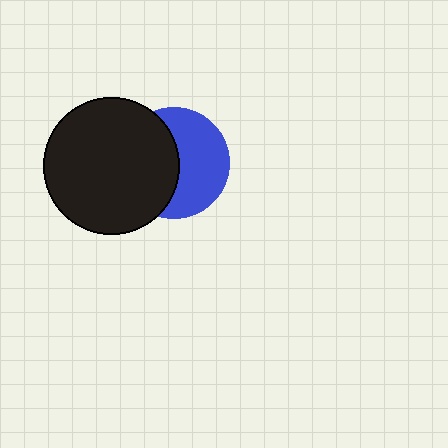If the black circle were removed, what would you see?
You would see the complete blue circle.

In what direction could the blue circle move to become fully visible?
The blue circle could move right. That would shift it out from behind the black circle entirely.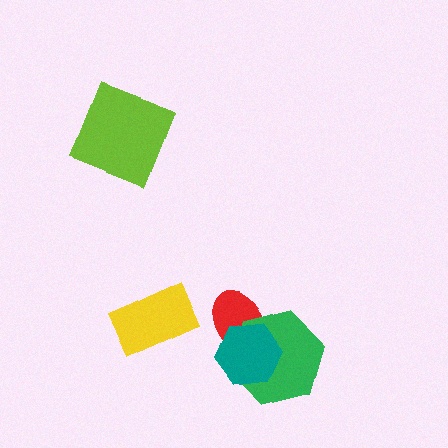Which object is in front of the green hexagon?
The teal hexagon is in front of the green hexagon.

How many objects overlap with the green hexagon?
2 objects overlap with the green hexagon.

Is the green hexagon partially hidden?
Yes, it is partially covered by another shape.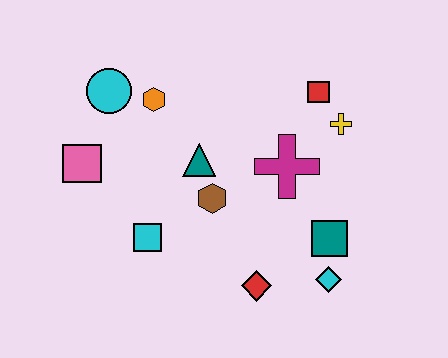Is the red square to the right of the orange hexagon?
Yes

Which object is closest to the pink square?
The cyan circle is closest to the pink square.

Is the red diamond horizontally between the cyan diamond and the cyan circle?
Yes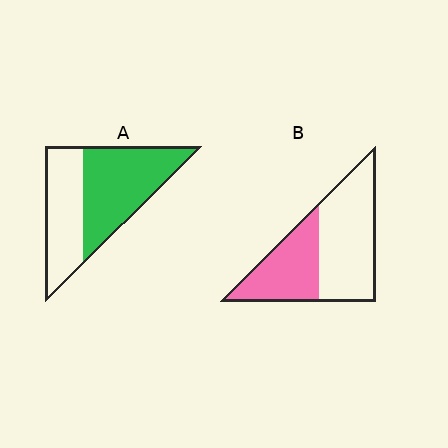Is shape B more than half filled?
No.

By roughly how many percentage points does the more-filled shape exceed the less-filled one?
By roughly 15 percentage points (A over B).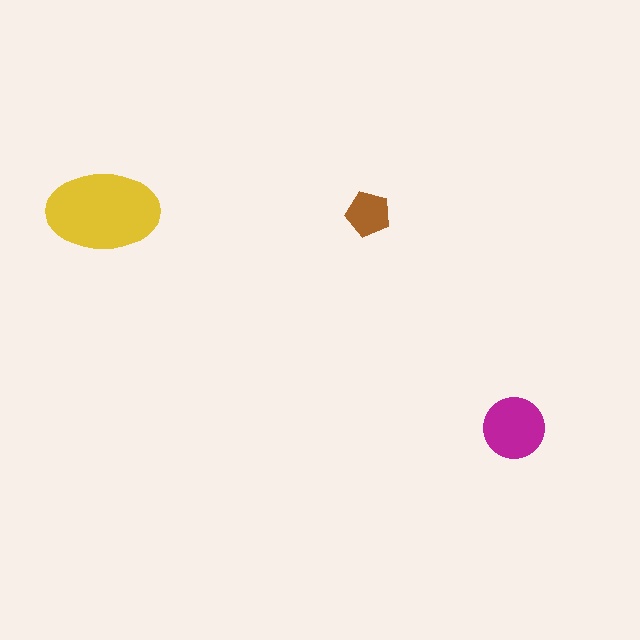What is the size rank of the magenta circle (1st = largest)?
2nd.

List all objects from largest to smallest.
The yellow ellipse, the magenta circle, the brown pentagon.